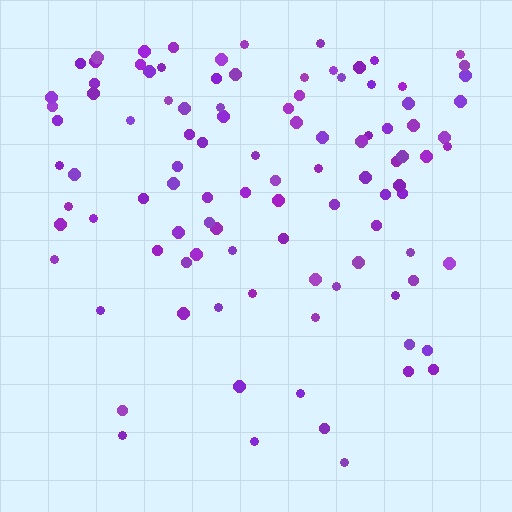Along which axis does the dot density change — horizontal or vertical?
Vertical.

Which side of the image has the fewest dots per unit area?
The bottom.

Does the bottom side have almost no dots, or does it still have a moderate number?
Still a moderate number, just noticeably fewer than the top.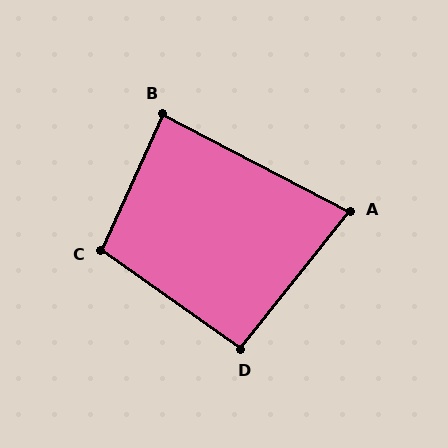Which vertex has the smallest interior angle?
A, at approximately 79 degrees.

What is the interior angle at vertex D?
Approximately 93 degrees (approximately right).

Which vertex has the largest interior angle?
C, at approximately 101 degrees.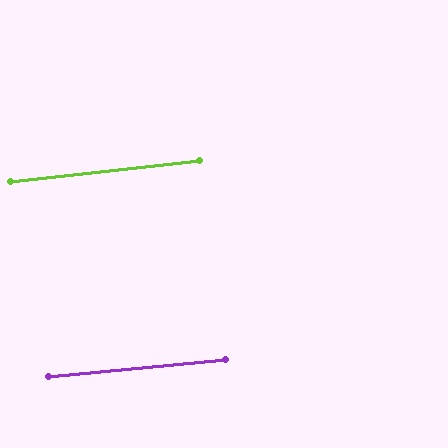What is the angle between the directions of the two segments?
Approximately 1 degree.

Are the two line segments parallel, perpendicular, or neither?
Parallel — their directions differ by only 1.1°.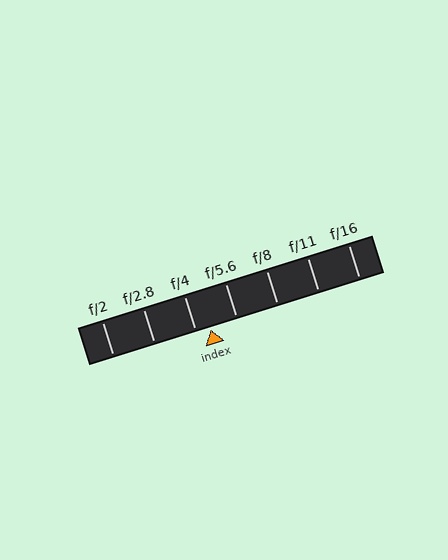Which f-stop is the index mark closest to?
The index mark is closest to f/4.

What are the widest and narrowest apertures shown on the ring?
The widest aperture shown is f/2 and the narrowest is f/16.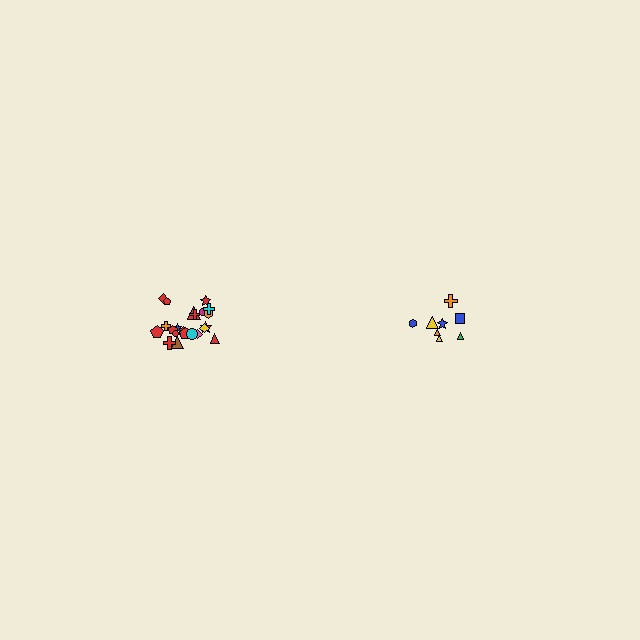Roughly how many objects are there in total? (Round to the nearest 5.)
Roughly 30 objects in total.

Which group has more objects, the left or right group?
The left group.